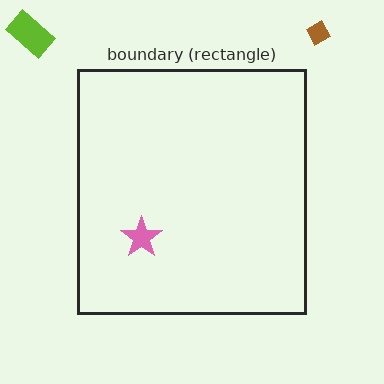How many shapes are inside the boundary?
1 inside, 2 outside.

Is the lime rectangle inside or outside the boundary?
Outside.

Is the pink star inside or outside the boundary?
Inside.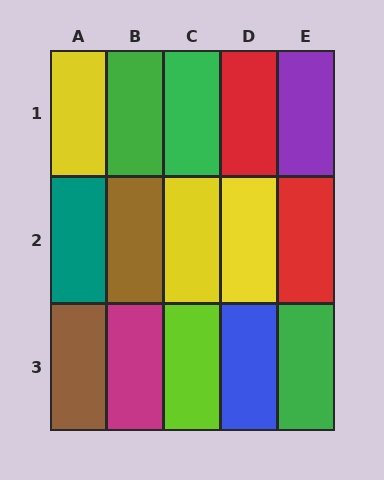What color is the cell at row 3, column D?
Blue.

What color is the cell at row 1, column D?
Red.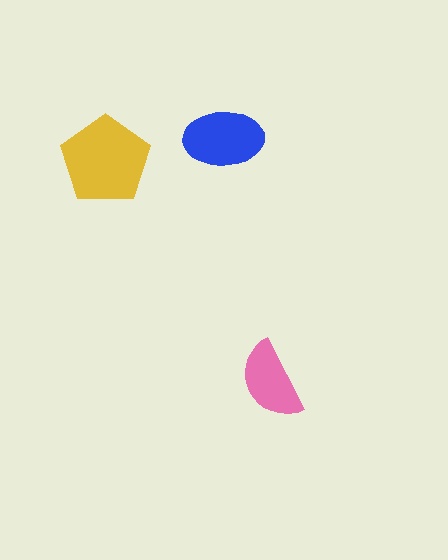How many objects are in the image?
There are 3 objects in the image.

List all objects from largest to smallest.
The yellow pentagon, the blue ellipse, the pink semicircle.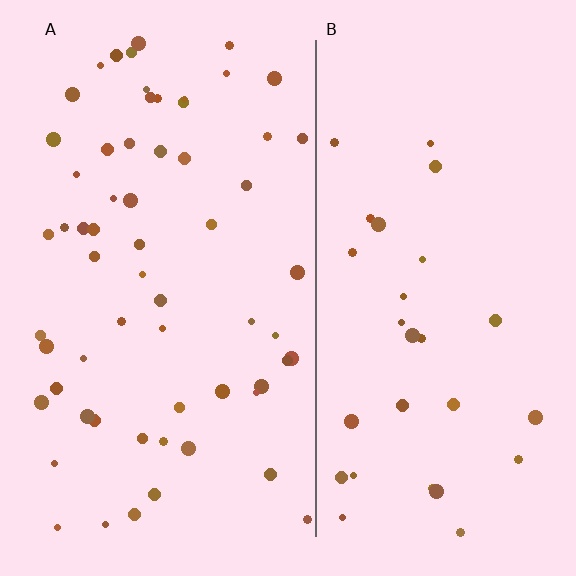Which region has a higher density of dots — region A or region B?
A (the left).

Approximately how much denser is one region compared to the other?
Approximately 2.1× — region A over region B.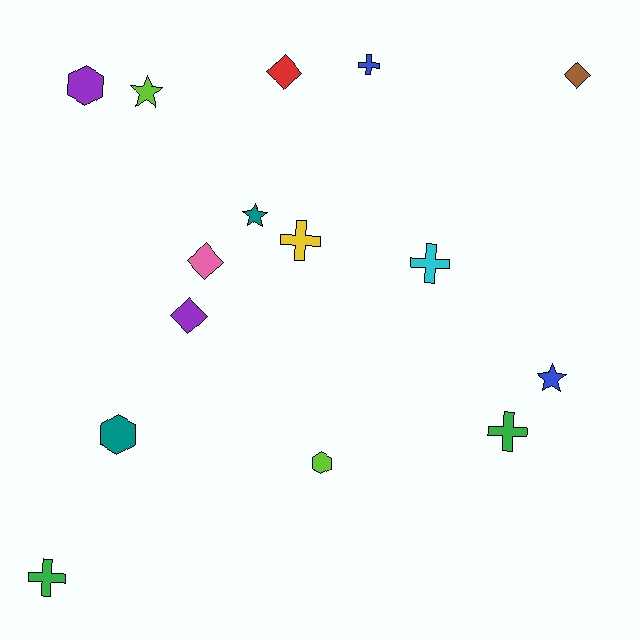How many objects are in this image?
There are 15 objects.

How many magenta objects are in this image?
There are no magenta objects.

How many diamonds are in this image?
There are 4 diamonds.